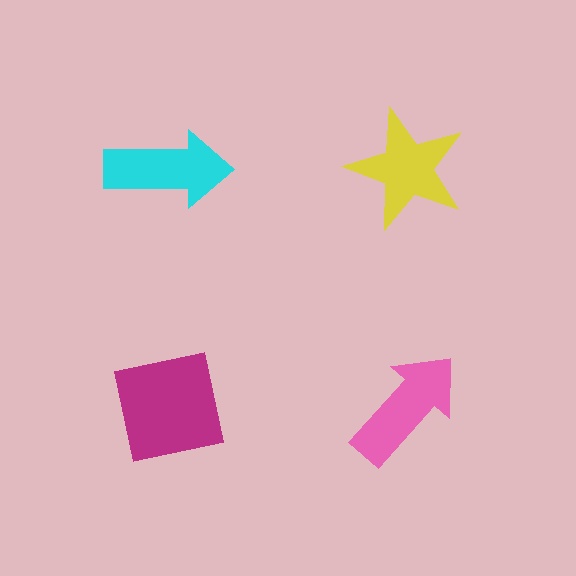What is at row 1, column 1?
A cyan arrow.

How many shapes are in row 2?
2 shapes.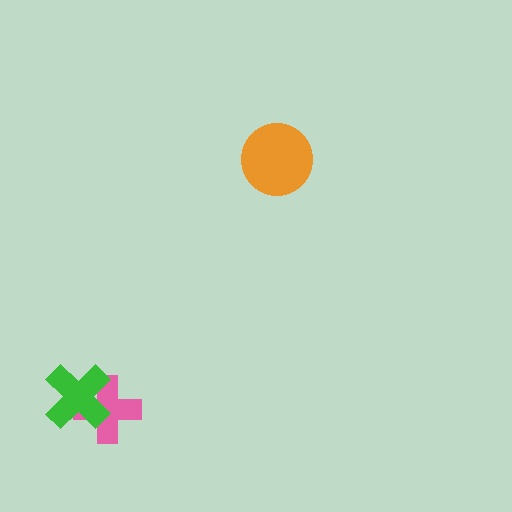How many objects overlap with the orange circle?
0 objects overlap with the orange circle.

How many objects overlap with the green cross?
1 object overlaps with the green cross.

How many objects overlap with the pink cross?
1 object overlaps with the pink cross.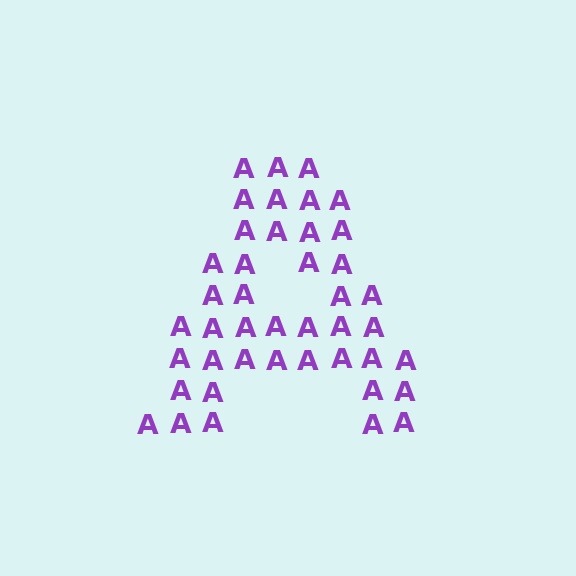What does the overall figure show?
The overall figure shows the letter A.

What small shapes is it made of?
It is made of small letter A's.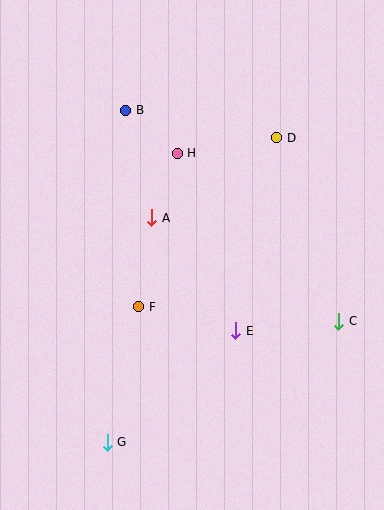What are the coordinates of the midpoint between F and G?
The midpoint between F and G is at (123, 374).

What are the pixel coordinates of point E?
Point E is at (236, 331).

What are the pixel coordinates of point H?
Point H is at (177, 153).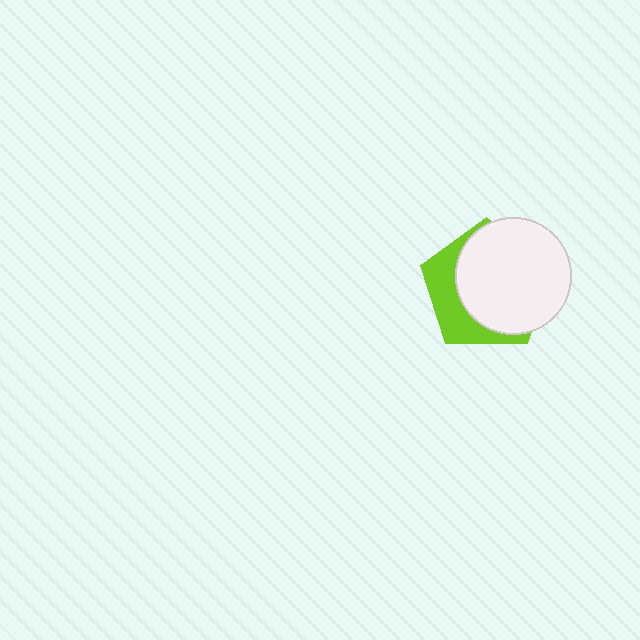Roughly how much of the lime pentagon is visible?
A small part of it is visible (roughly 34%).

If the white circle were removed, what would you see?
You would see the complete lime pentagon.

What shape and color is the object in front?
The object in front is a white circle.